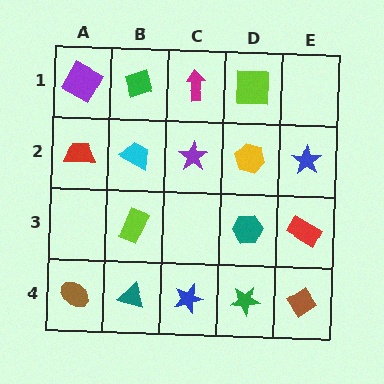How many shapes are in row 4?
5 shapes.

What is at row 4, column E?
A brown diamond.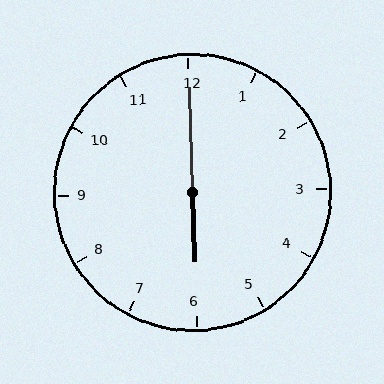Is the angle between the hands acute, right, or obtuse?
It is obtuse.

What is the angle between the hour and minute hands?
Approximately 180 degrees.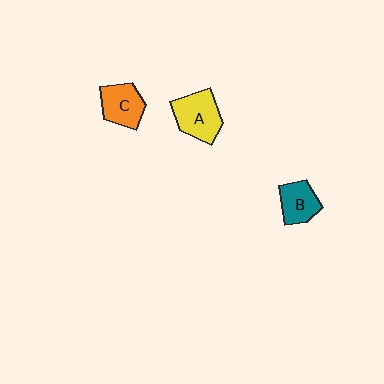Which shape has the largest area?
Shape A (yellow).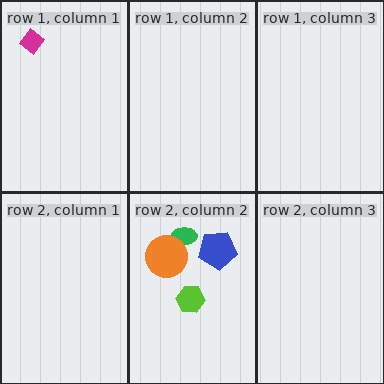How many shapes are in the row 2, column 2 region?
4.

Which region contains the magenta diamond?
The row 1, column 1 region.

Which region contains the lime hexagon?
The row 2, column 2 region.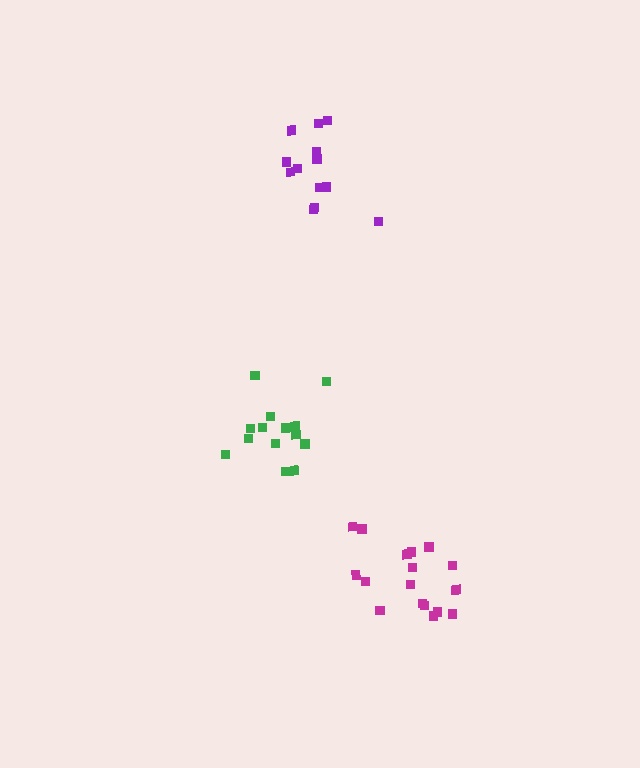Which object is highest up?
The purple cluster is topmost.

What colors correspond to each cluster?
The clusters are colored: green, magenta, purple.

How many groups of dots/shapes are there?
There are 3 groups.